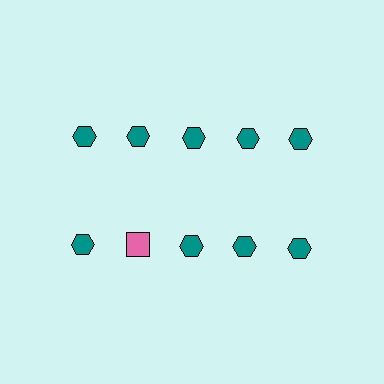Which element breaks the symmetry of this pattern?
The pink square in the second row, second from left column breaks the symmetry. All other shapes are teal hexagons.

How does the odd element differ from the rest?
It differs in both color (pink instead of teal) and shape (square instead of hexagon).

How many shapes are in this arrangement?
There are 10 shapes arranged in a grid pattern.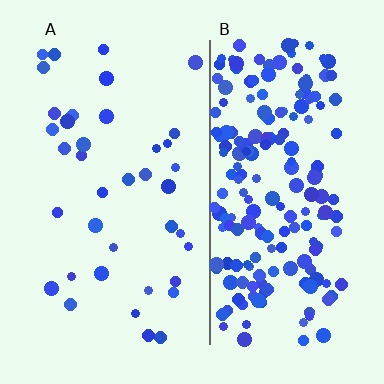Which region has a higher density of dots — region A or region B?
B (the right).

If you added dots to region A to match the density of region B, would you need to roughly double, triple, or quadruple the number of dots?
Approximately quadruple.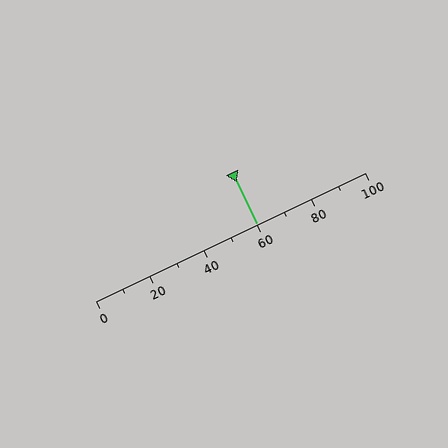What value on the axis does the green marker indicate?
The marker indicates approximately 60.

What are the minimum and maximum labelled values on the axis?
The axis runs from 0 to 100.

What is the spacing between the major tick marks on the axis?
The major ticks are spaced 20 apart.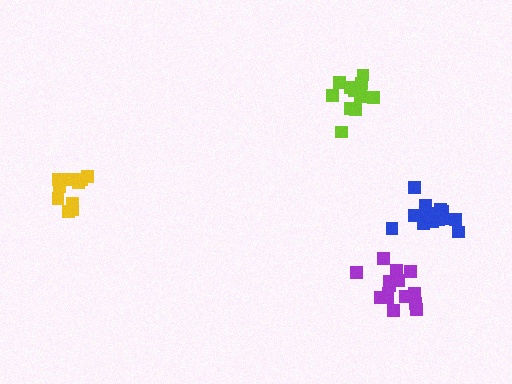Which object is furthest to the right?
The blue cluster is rightmost.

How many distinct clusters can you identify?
There are 4 distinct clusters.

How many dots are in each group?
Group 1: 14 dots, Group 2: 12 dots, Group 3: 11 dots, Group 4: 15 dots (52 total).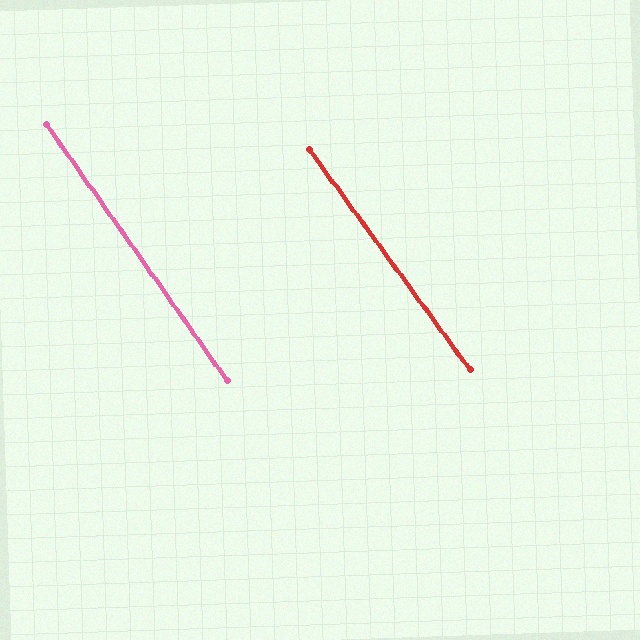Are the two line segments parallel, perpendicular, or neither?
Parallel — their directions differ by only 1.1°.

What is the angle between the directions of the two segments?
Approximately 1 degree.